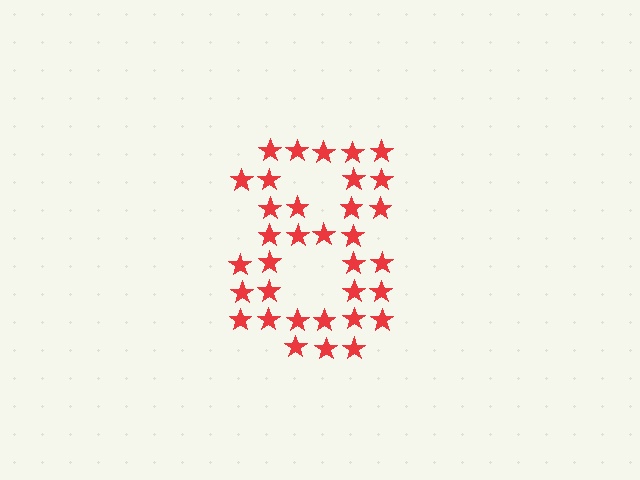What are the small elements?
The small elements are stars.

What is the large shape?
The large shape is the digit 8.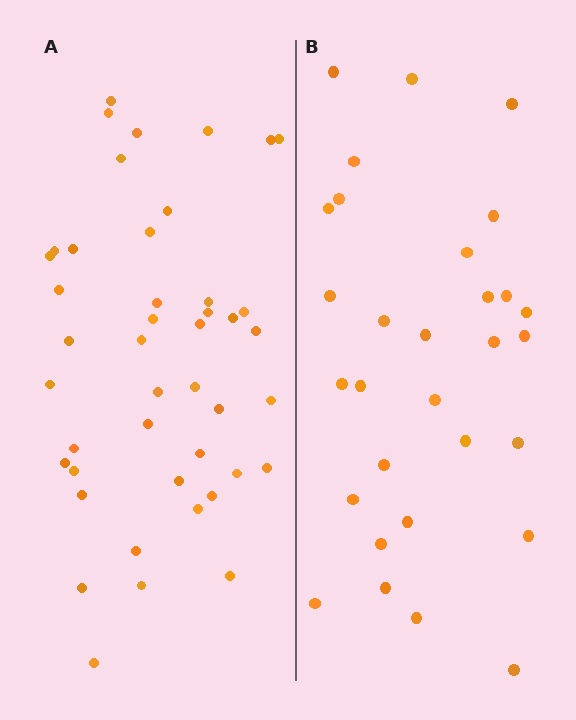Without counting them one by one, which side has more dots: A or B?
Region A (the left region) has more dots.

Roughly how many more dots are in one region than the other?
Region A has approximately 15 more dots than region B.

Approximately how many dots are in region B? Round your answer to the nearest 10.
About 30 dots.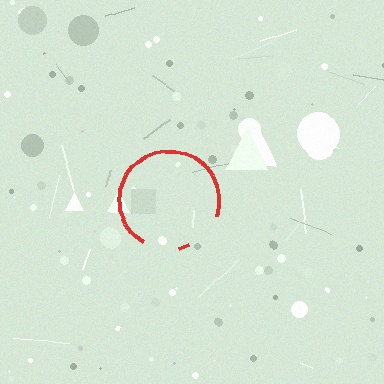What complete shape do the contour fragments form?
The contour fragments form a circle.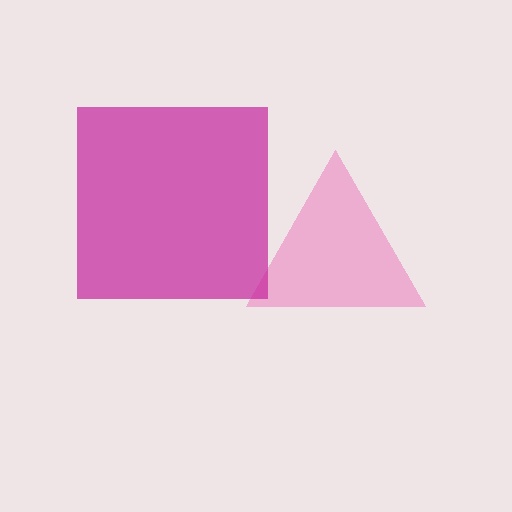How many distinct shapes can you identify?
There are 2 distinct shapes: a pink triangle, a magenta square.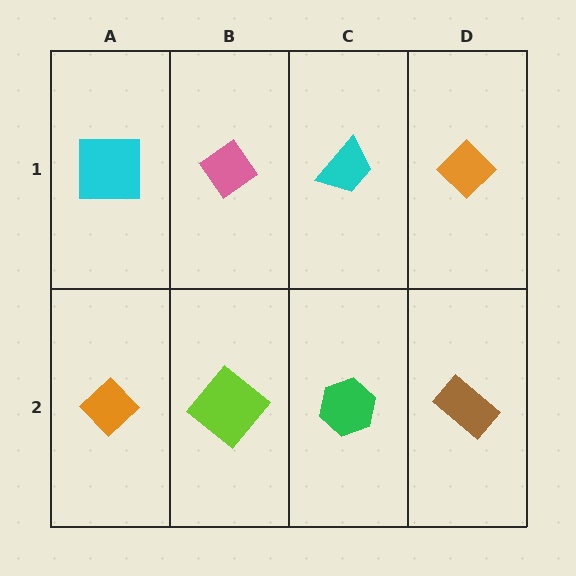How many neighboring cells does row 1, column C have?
3.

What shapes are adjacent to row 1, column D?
A brown rectangle (row 2, column D), a cyan trapezoid (row 1, column C).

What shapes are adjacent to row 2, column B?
A pink diamond (row 1, column B), an orange diamond (row 2, column A), a green hexagon (row 2, column C).